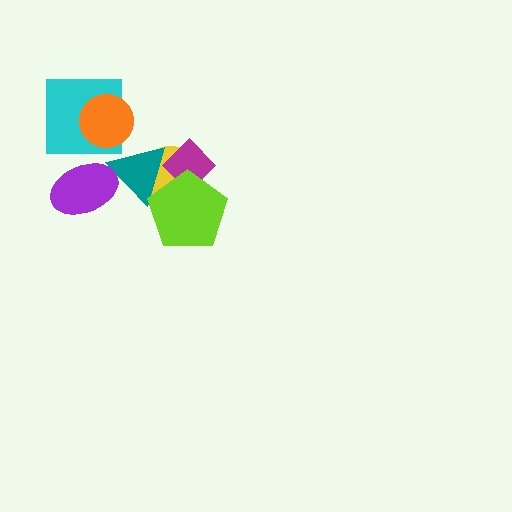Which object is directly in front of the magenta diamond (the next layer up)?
The teal triangle is directly in front of the magenta diamond.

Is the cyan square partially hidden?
Yes, it is partially covered by another shape.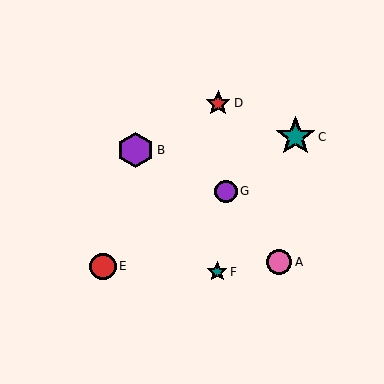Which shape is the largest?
The teal star (labeled C) is the largest.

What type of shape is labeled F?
Shape F is a teal star.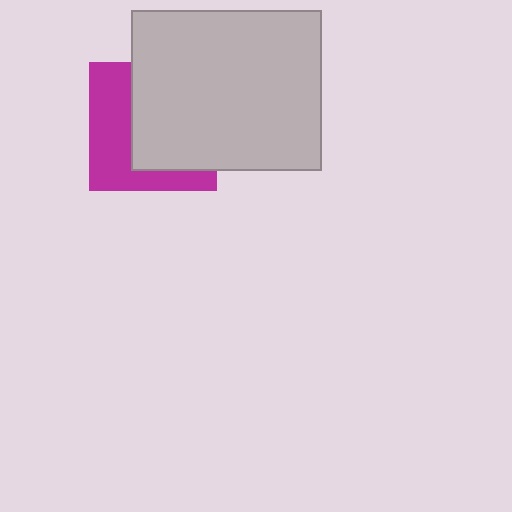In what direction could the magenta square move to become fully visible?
The magenta square could move left. That would shift it out from behind the light gray rectangle entirely.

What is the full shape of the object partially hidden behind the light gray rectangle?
The partially hidden object is a magenta square.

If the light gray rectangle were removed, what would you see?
You would see the complete magenta square.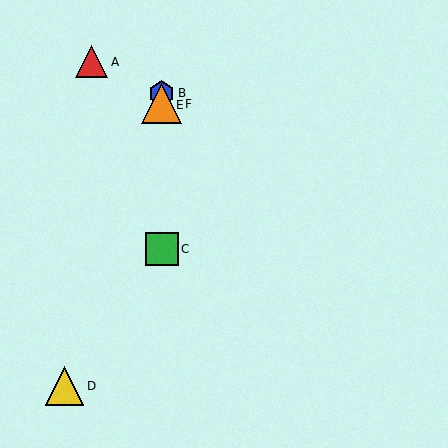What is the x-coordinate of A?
Object A is at x≈92.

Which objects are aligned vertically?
Objects B, C, E, F are aligned vertically.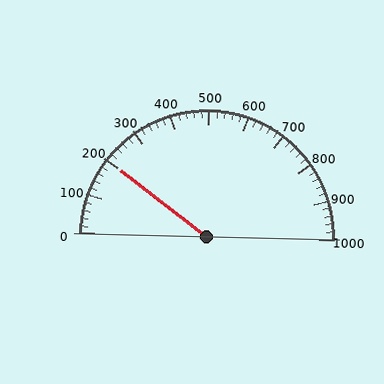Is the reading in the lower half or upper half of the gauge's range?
The reading is in the lower half of the range (0 to 1000).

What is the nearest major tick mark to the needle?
The nearest major tick mark is 200.